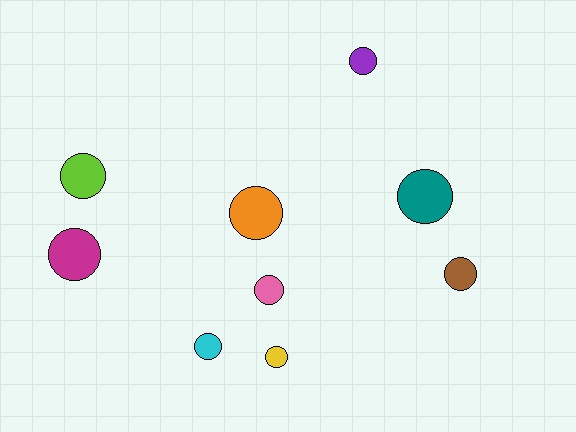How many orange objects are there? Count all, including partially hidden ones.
There is 1 orange object.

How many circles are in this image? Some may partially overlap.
There are 9 circles.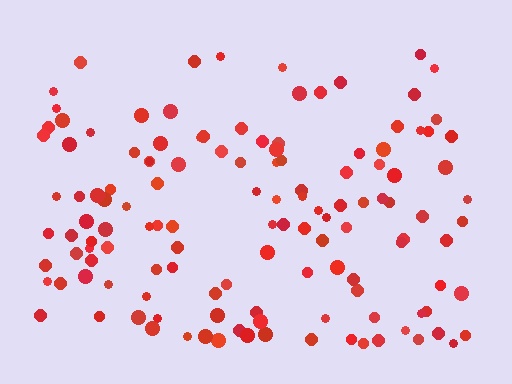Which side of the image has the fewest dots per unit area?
The top.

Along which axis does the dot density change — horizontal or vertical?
Vertical.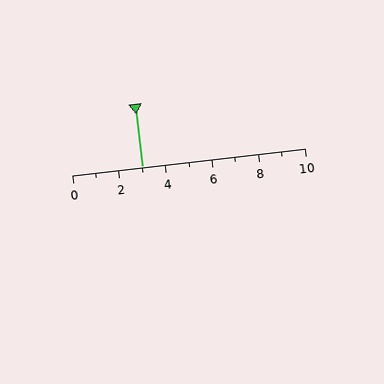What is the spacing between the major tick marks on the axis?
The major ticks are spaced 2 apart.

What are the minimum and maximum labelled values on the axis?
The axis runs from 0 to 10.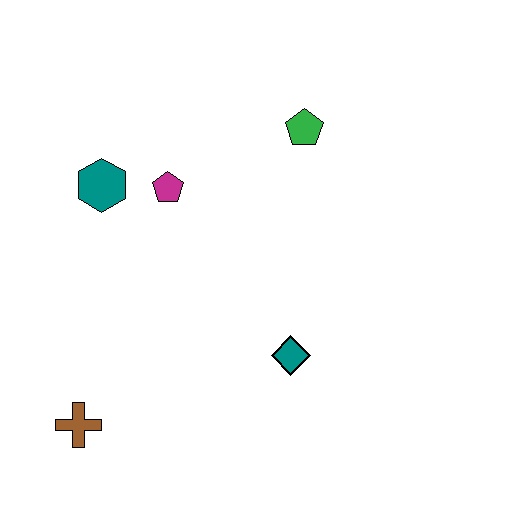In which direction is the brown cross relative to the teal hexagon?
The brown cross is below the teal hexagon.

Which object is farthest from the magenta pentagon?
The brown cross is farthest from the magenta pentagon.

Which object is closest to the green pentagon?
The magenta pentagon is closest to the green pentagon.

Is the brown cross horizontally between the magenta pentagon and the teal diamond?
No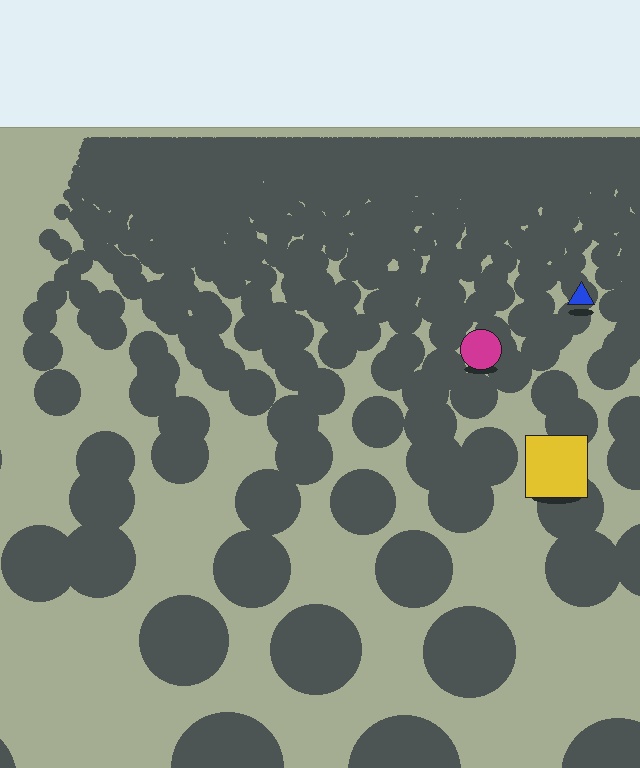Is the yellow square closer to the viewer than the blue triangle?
Yes. The yellow square is closer — you can tell from the texture gradient: the ground texture is coarser near it.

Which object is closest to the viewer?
The yellow square is closest. The texture marks near it are larger and more spread out.